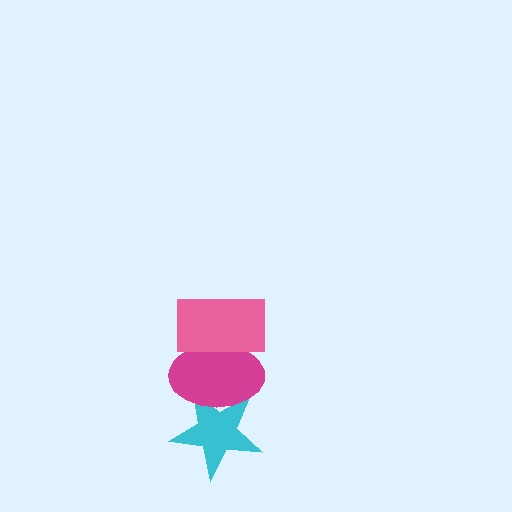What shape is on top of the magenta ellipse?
The pink rectangle is on top of the magenta ellipse.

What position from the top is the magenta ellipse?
The magenta ellipse is 2nd from the top.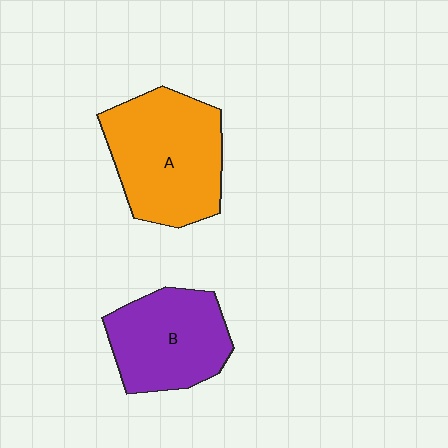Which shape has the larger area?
Shape A (orange).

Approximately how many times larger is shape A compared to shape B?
Approximately 1.3 times.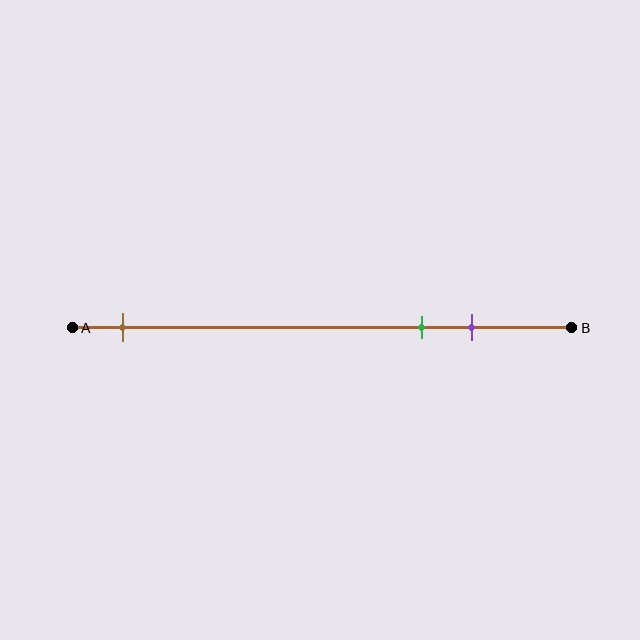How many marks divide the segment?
There are 3 marks dividing the segment.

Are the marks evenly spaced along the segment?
No, the marks are not evenly spaced.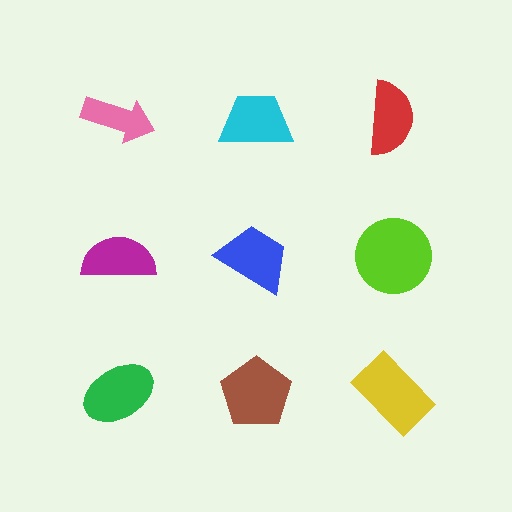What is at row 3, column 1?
A green ellipse.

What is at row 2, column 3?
A lime circle.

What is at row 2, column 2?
A blue trapezoid.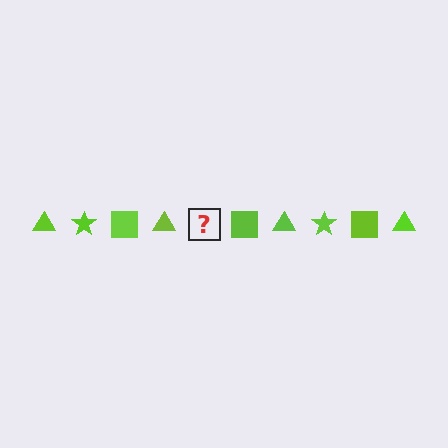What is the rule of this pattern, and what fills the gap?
The rule is that the pattern cycles through triangle, star, square shapes in lime. The gap should be filled with a lime star.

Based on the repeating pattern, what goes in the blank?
The blank should be a lime star.